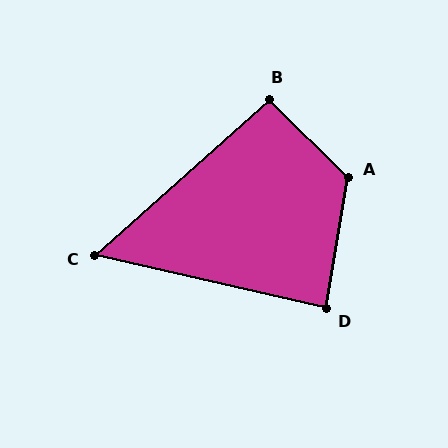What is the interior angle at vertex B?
Approximately 93 degrees (approximately right).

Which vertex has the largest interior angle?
A, at approximately 125 degrees.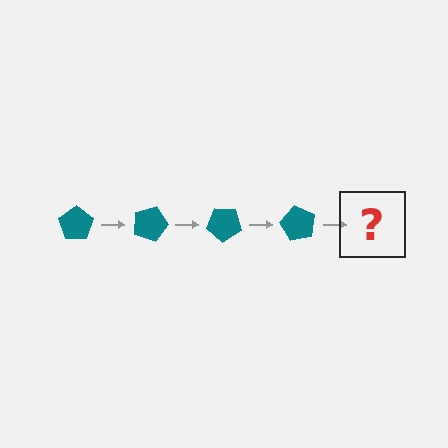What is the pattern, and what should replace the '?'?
The pattern is that the pentagon rotates 20 degrees each step. The '?' should be a teal pentagon rotated 80 degrees.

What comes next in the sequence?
The next element should be a teal pentagon rotated 80 degrees.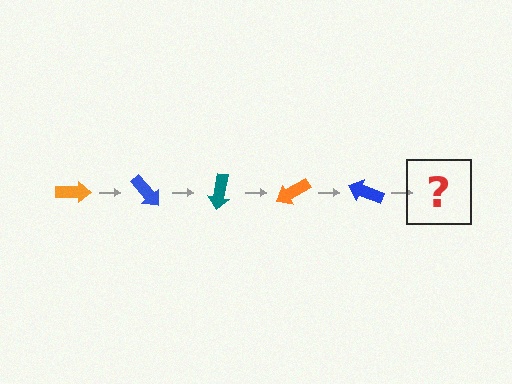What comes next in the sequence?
The next element should be a teal arrow, rotated 250 degrees from the start.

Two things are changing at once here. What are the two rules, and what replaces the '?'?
The two rules are that it rotates 50 degrees each step and the color cycles through orange, blue, and teal. The '?' should be a teal arrow, rotated 250 degrees from the start.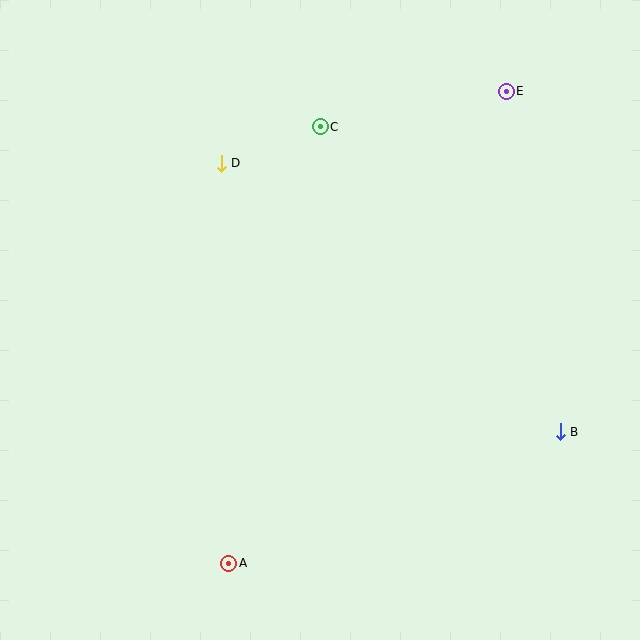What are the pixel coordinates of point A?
Point A is at (229, 563).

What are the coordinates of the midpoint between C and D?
The midpoint between C and D is at (271, 145).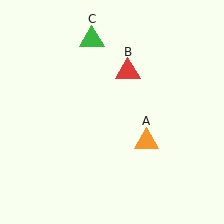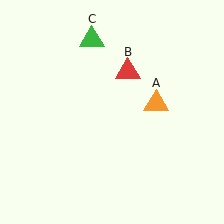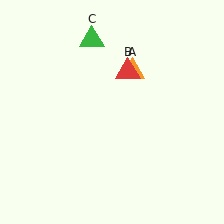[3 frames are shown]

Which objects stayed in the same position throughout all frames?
Red triangle (object B) and green triangle (object C) remained stationary.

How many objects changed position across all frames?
1 object changed position: orange triangle (object A).